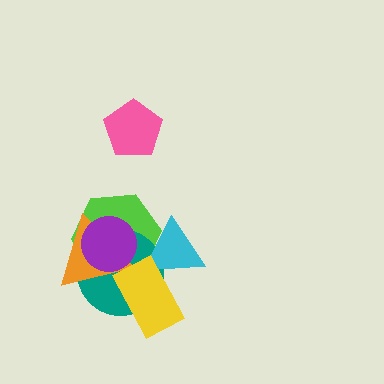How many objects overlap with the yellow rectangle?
4 objects overlap with the yellow rectangle.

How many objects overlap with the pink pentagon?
0 objects overlap with the pink pentagon.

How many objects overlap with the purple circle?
3 objects overlap with the purple circle.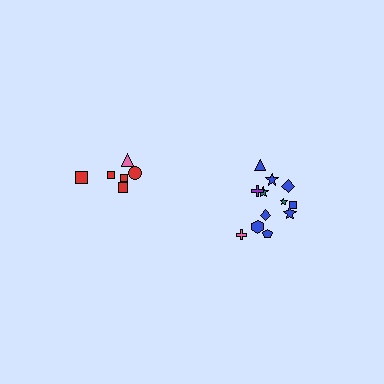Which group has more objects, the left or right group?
The right group.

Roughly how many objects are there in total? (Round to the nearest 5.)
Roughly 20 objects in total.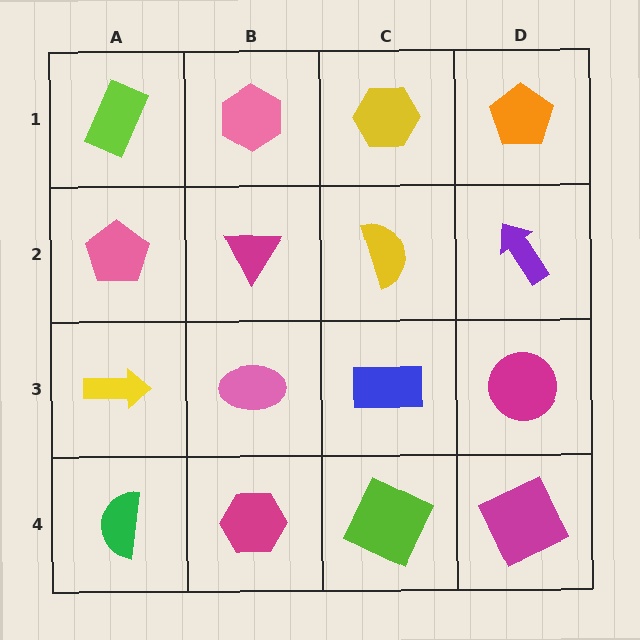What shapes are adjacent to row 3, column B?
A magenta triangle (row 2, column B), a magenta hexagon (row 4, column B), a yellow arrow (row 3, column A), a blue rectangle (row 3, column C).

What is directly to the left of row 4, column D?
A lime square.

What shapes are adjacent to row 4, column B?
A pink ellipse (row 3, column B), a green semicircle (row 4, column A), a lime square (row 4, column C).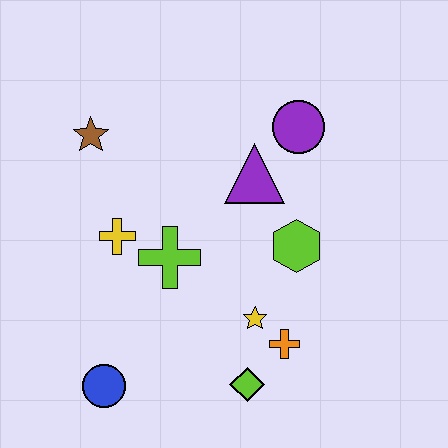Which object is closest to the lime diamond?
The orange cross is closest to the lime diamond.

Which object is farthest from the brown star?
The lime diamond is farthest from the brown star.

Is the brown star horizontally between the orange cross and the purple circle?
No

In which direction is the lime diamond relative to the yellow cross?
The lime diamond is below the yellow cross.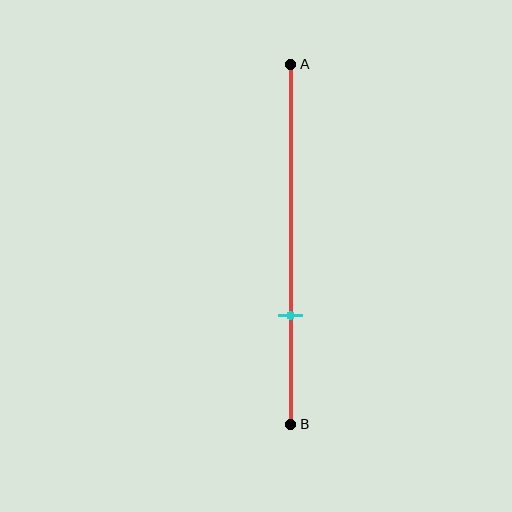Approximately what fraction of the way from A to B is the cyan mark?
The cyan mark is approximately 70% of the way from A to B.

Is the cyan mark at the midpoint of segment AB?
No, the mark is at about 70% from A, not at the 50% midpoint.